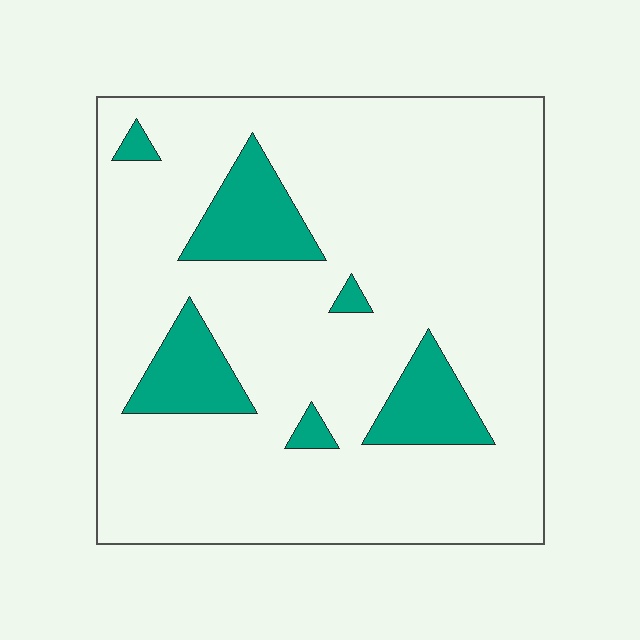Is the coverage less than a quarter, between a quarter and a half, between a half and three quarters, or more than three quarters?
Less than a quarter.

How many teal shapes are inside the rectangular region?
6.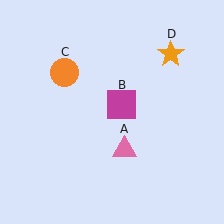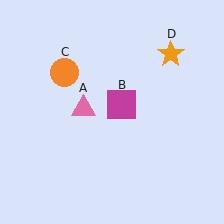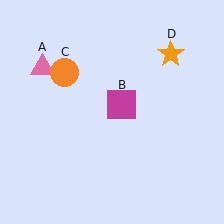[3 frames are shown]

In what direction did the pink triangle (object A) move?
The pink triangle (object A) moved up and to the left.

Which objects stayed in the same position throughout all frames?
Magenta square (object B) and orange circle (object C) and orange star (object D) remained stationary.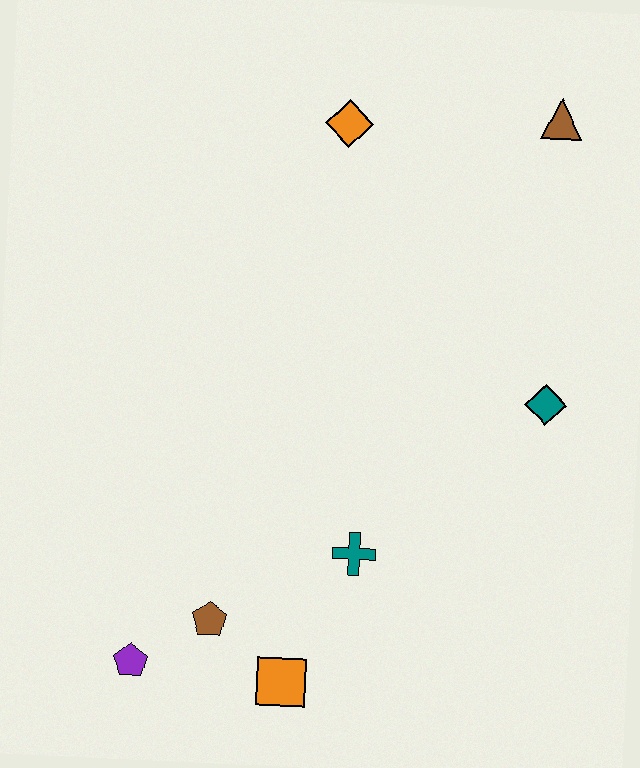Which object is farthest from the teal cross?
The brown triangle is farthest from the teal cross.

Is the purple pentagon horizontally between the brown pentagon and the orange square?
No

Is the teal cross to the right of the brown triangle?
No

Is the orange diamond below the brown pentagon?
No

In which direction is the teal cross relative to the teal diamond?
The teal cross is to the left of the teal diamond.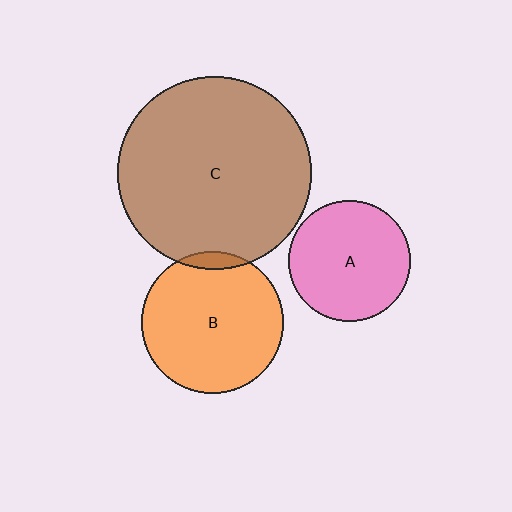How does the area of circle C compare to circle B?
Approximately 1.9 times.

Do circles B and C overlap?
Yes.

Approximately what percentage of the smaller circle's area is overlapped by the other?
Approximately 5%.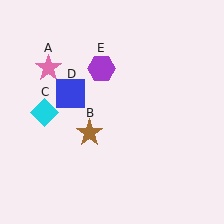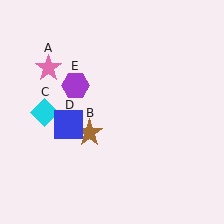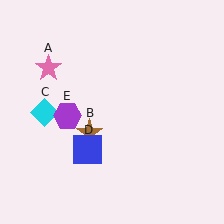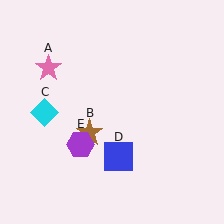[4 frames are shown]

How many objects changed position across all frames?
2 objects changed position: blue square (object D), purple hexagon (object E).